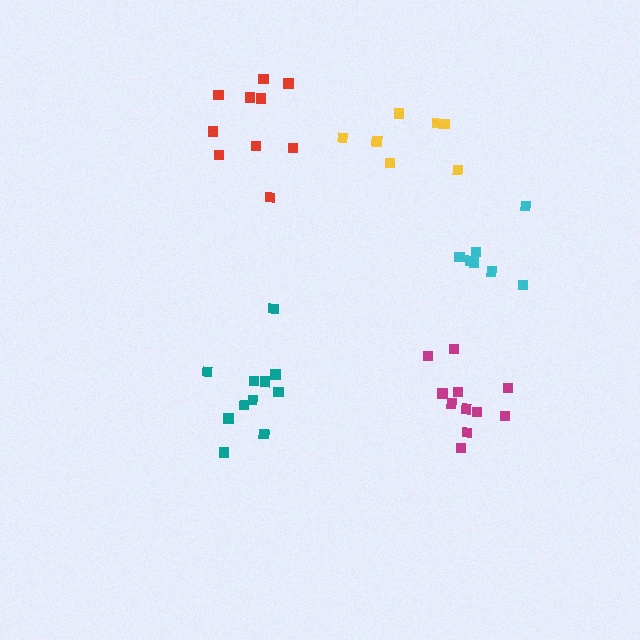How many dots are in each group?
Group 1: 11 dots, Group 2: 7 dots, Group 3: 10 dots, Group 4: 7 dots, Group 5: 11 dots (46 total).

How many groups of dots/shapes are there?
There are 5 groups.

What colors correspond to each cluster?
The clusters are colored: teal, cyan, red, yellow, magenta.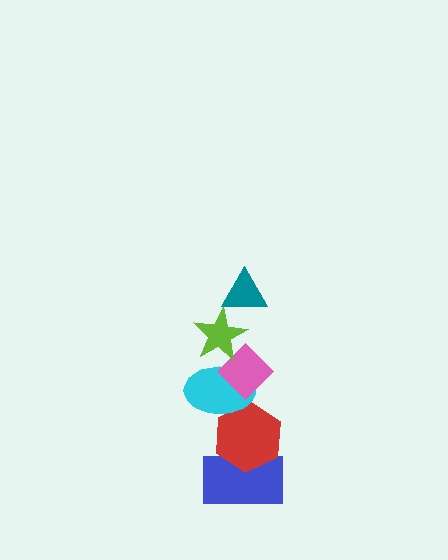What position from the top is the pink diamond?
The pink diamond is 3rd from the top.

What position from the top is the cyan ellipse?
The cyan ellipse is 4th from the top.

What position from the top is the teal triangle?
The teal triangle is 1st from the top.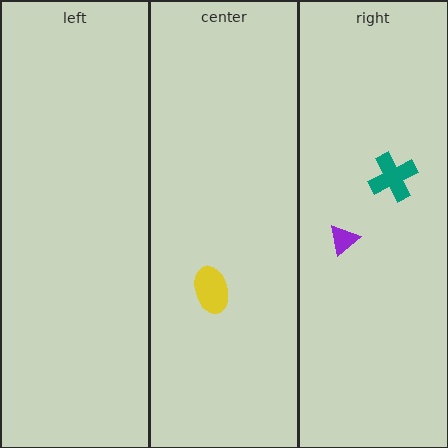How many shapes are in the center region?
1.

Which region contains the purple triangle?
The right region.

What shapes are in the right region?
The purple triangle, the teal cross.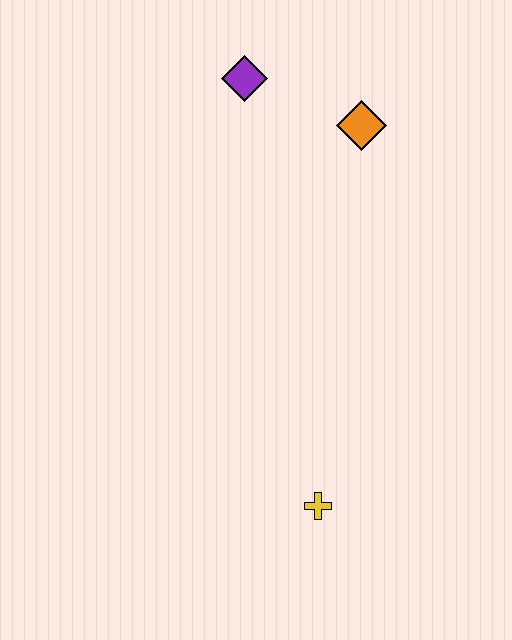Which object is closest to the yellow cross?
The orange diamond is closest to the yellow cross.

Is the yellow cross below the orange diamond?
Yes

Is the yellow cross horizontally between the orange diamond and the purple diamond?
Yes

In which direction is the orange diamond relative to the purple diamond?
The orange diamond is to the right of the purple diamond.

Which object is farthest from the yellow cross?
The purple diamond is farthest from the yellow cross.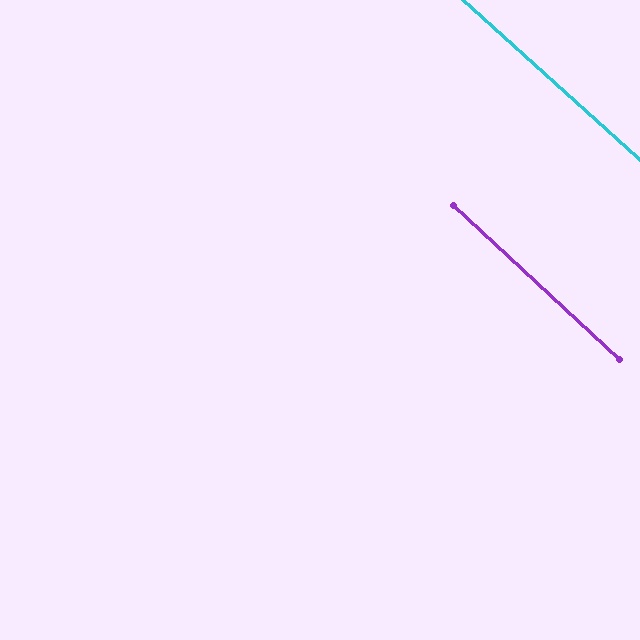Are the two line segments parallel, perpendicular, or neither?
Parallel — their directions differ by only 0.5°.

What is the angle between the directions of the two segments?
Approximately 1 degree.